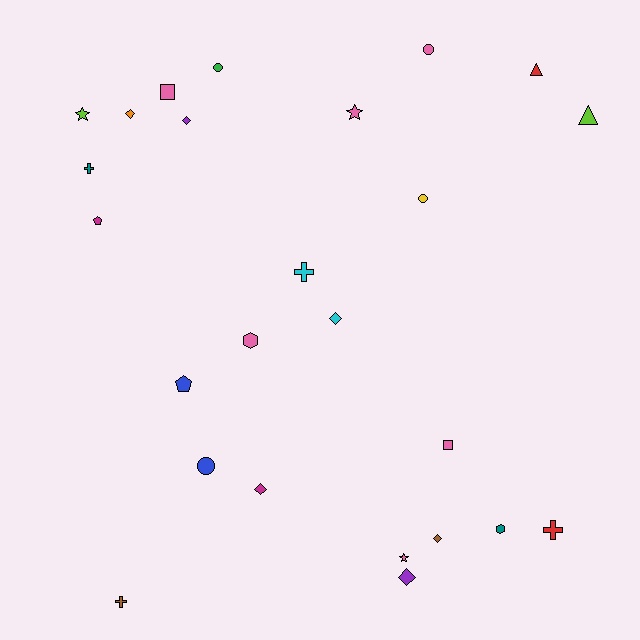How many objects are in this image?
There are 25 objects.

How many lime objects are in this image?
There are 2 lime objects.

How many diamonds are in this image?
There are 6 diamonds.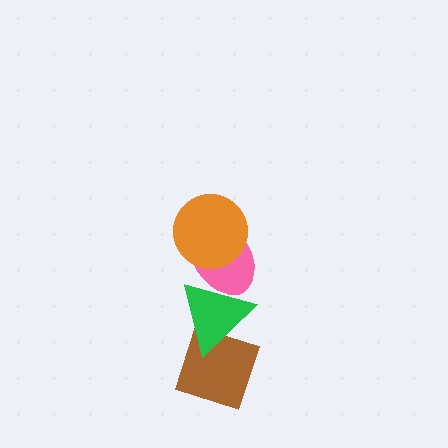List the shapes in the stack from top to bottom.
From top to bottom: the orange circle, the pink ellipse, the green triangle, the brown diamond.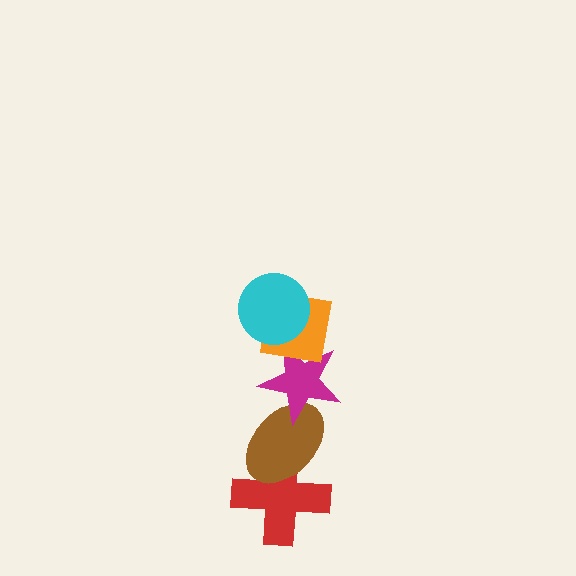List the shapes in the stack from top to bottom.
From top to bottom: the cyan circle, the orange square, the magenta star, the brown ellipse, the red cross.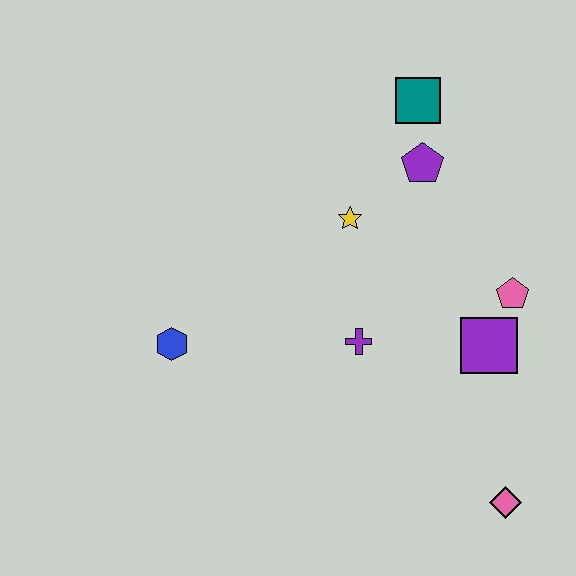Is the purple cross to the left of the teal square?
Yes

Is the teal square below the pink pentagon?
No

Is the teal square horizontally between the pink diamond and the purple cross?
Yes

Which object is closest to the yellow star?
The purple pentagon is closest to the yellow star.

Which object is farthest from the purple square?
The blue hexagon is farthest from the purple square.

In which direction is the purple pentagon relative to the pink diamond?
The purple pentagon is above the pink diamond.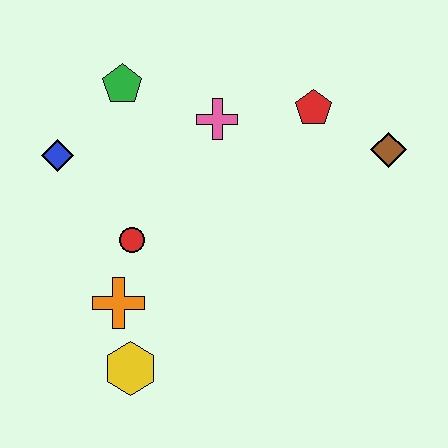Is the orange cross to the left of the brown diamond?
Yes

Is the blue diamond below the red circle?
No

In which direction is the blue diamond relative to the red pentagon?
The blue diamond is to the left of the red pentagon.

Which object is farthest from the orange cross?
The brown diamond is farthest from the orange cross.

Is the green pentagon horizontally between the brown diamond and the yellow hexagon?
No